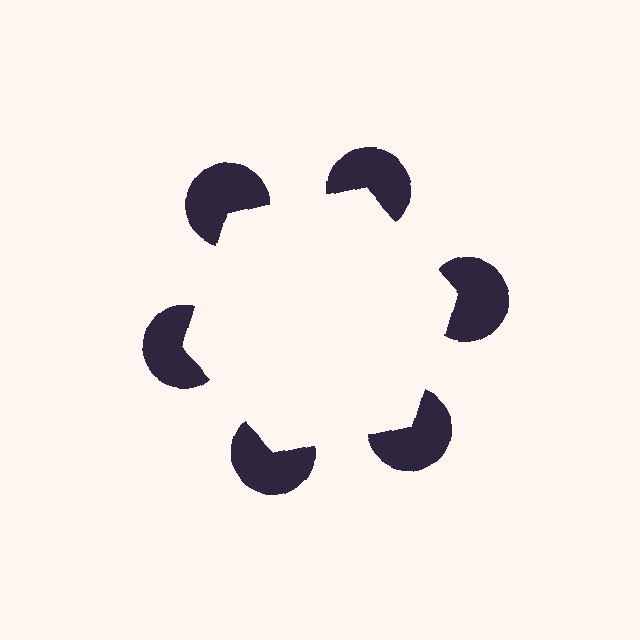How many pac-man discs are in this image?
There are 6 — one at each vertex of the illusory hexagon.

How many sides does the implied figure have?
6 sides.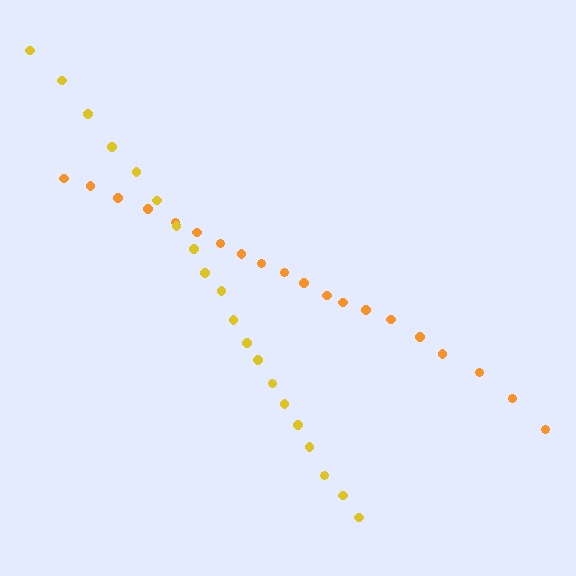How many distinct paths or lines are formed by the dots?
There are 2 distinct paths.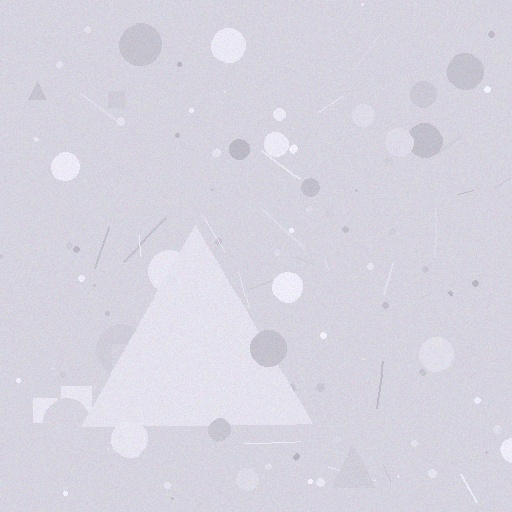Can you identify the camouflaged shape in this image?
The camouflaged shape is a triangle.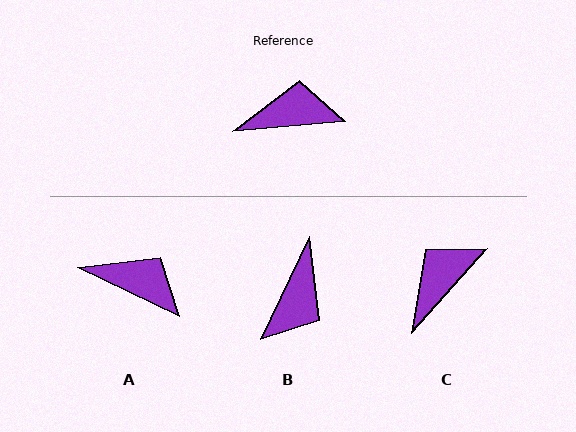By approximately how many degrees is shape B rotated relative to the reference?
Approximately 120 degrees clockwise.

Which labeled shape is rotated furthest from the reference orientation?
B, about 120 degrees away.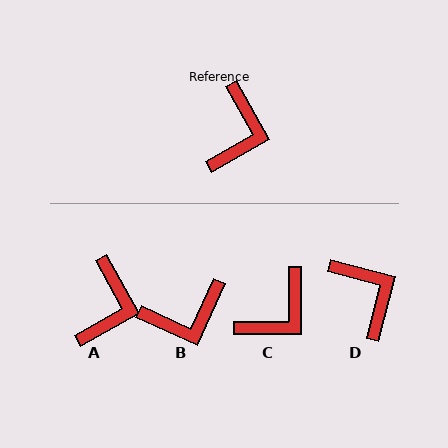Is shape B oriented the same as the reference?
No, it is off by about 54 degrees.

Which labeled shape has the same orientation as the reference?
A.